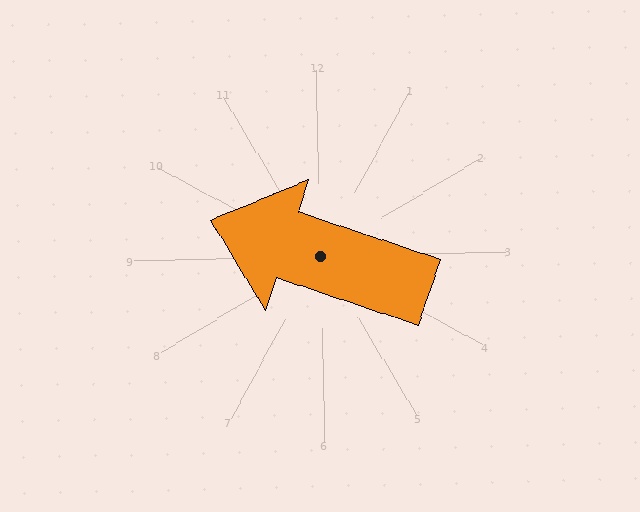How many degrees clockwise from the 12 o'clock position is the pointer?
Approximately 290 degrees.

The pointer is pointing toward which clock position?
Roughly 10 o'clock.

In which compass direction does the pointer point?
West.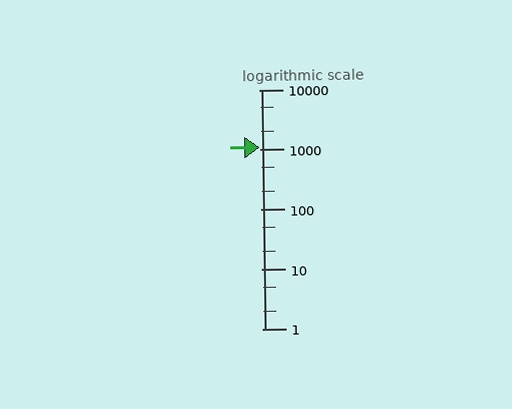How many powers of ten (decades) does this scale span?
The scale spans 4 decades, from 1 to 10000.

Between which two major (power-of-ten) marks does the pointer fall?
The pointer is between 1000 and 10000.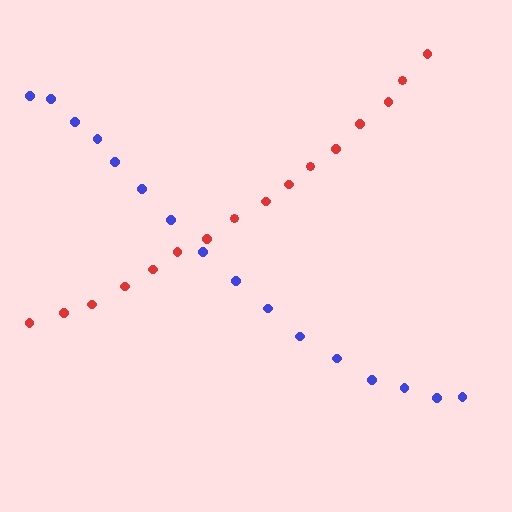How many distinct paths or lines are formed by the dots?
There are 2 distinct paths.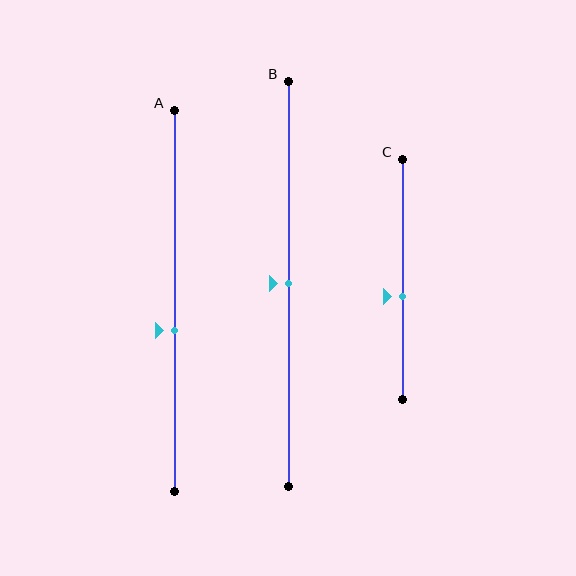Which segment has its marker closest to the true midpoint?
Segment B has its marker closest to the true midpoint.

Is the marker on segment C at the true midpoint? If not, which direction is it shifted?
No, the marker on segment C is shifted downward by about 7% of the segment length.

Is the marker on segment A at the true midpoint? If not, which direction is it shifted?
No, the marker on segment A is shifted downward by about 8% of the segment length.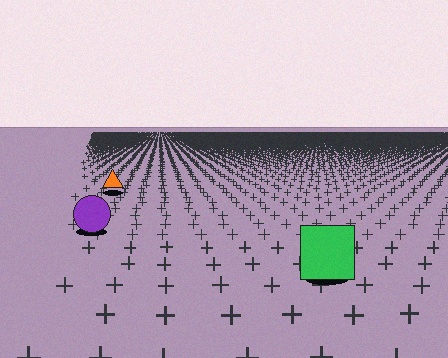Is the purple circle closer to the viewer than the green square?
No. The green square is closer — you can tell from the texture gradient: the ground texture is coarser near it.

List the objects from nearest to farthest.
From nearest to farthest: the green square, the purple circle, the orange triangle.